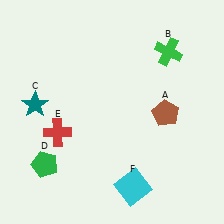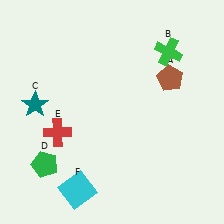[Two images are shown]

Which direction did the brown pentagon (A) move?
The brown pentagon (A) moved up.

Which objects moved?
The objects that moved are: the brown pentagon (A), the cyan square (F).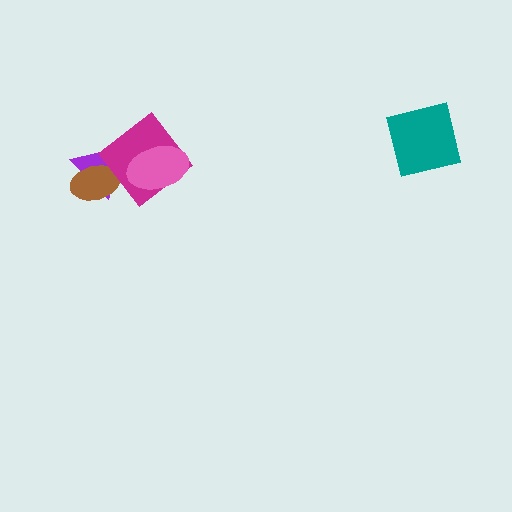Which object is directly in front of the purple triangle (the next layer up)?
The brown ellipse is directly in front of the purple triangle.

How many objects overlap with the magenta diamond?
3 objects overlap with the magenta diamond.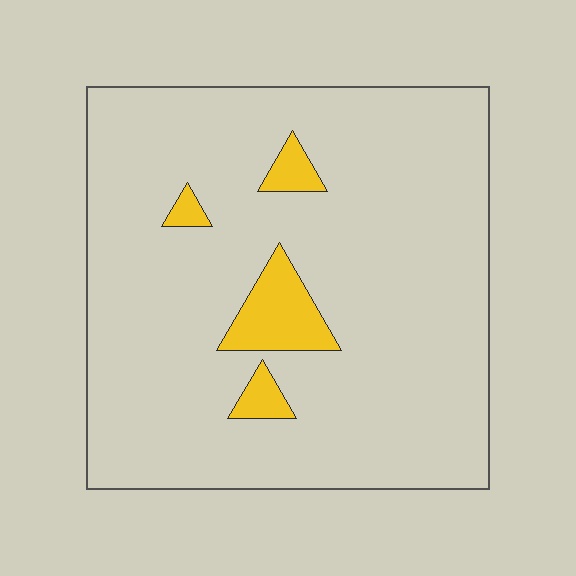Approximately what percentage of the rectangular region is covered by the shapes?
Approximately 10%.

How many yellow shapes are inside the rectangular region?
4.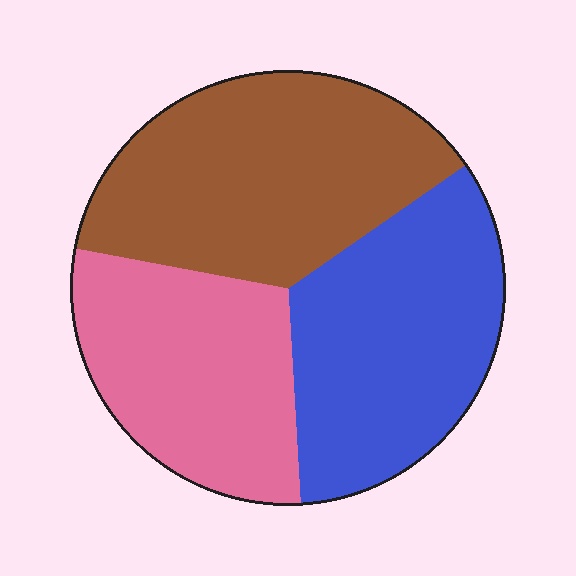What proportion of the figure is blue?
Blue covers around 35% of the figure.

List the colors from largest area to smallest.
From largest to smallest: brown, blue, pink.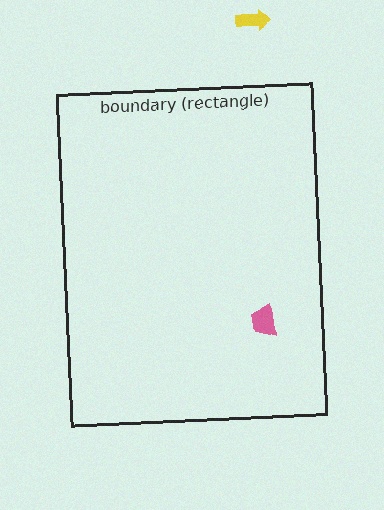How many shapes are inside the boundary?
1 inside, 1 outside.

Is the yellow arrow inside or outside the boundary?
Outside.